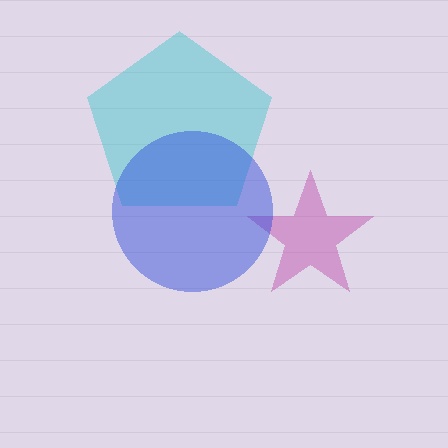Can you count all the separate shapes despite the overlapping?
Yes, there are 3 separate shapes.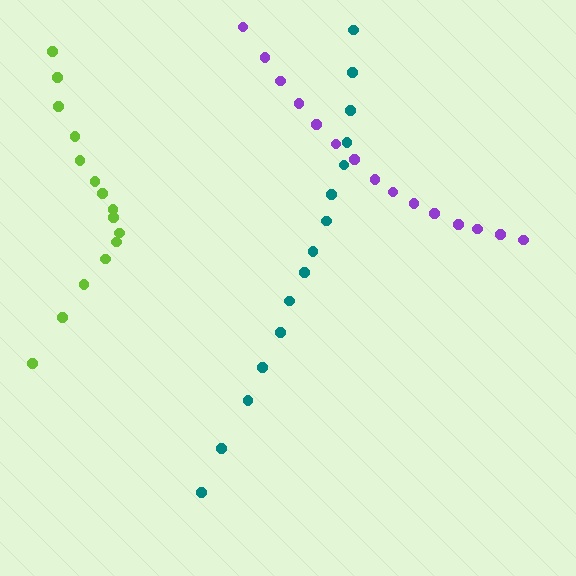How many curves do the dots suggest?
There are 3 distinct paths.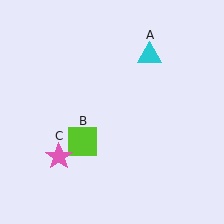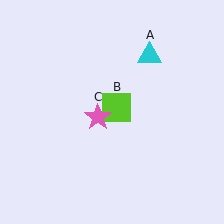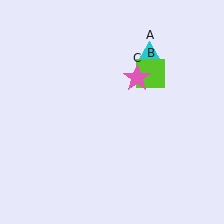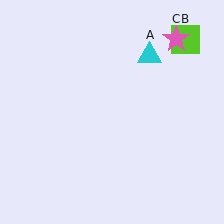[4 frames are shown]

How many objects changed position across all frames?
2 objects changed position: lime square (object B), pink star (object C).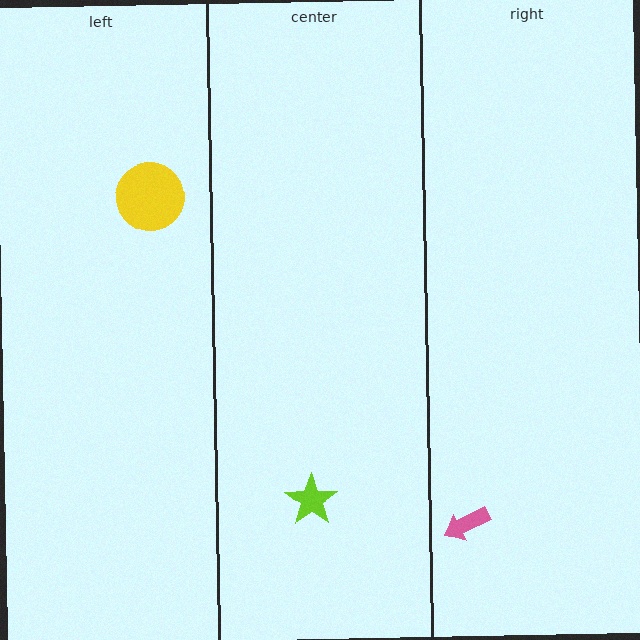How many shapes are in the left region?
1.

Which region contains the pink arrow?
The right region.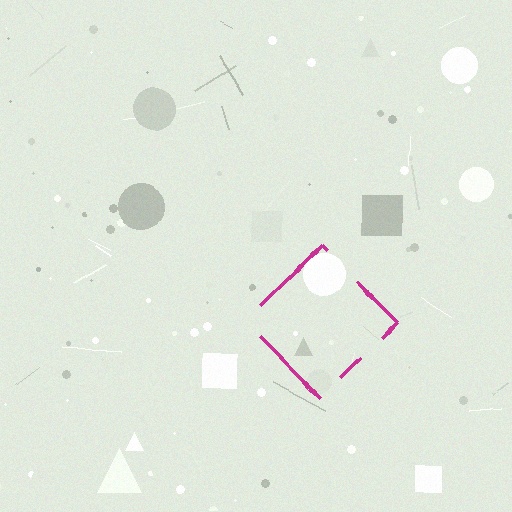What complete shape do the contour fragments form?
The contour fragments form a diamond.